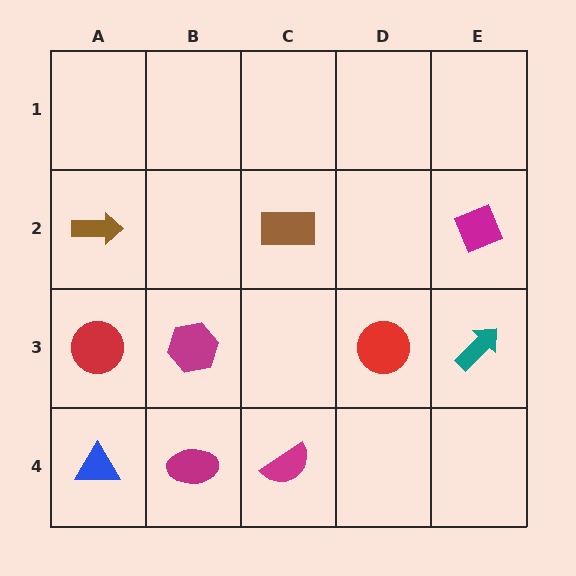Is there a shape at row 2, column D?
No, that cell is empty.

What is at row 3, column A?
A red circle.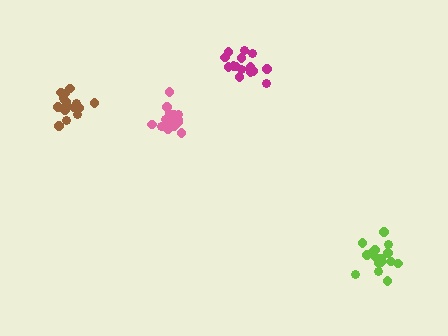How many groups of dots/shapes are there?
There are 4 groups.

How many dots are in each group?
Group 1: 15 dots, Group 2: 17 dots, Group 3: 17 dots, Group 4: 18 dots (67 total).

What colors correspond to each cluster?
The clusters are colored: brown, magenta, pink, lime.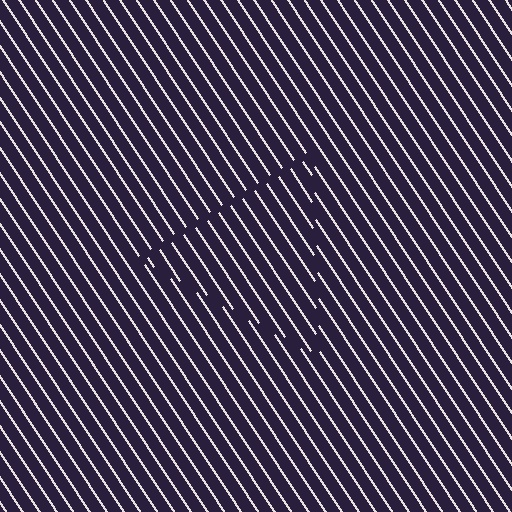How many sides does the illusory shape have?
3 sides — the line-ends trace a triangle.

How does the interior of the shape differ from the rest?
The interior of the shape contains the same grating, shifted by half a period — the contour is defined by the phase discontinuity where line-ends from the inner and outer gratings abut.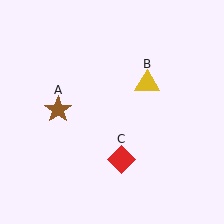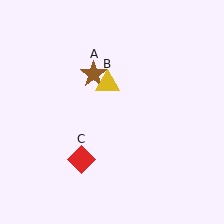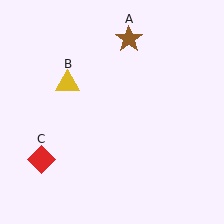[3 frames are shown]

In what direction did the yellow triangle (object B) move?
The yellow triangle (object B) moved left.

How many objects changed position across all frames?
3 objects changed position: brown star (object A), yellow triangle (object B), red diamond (object C).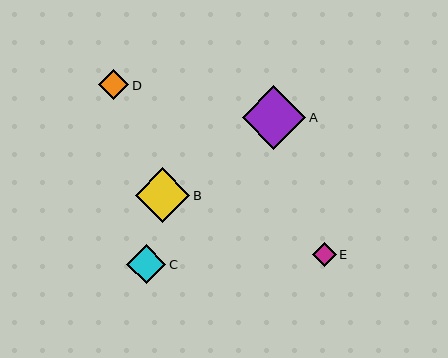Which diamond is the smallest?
Diamond E is the smallest with a size of approximately 24 pixels.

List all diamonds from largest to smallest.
From largest to smallest: A, B, C, D, E.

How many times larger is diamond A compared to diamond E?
Diamond A is approximately 2.7 times the size of diamond E.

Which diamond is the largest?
Diamond A is the largest with a size of approximately 63 pixels.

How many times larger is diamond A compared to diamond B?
Diamond A is approximately 1.2 times the size of diamond B.